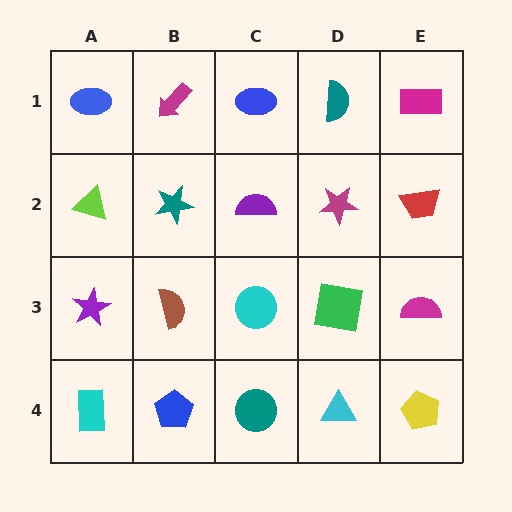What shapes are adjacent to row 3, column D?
A magenta star (row 2, column D), a cyan triangle (row 4, column D), a cyan circle (row 3, column C), a magenta semicircle (row 3, column E).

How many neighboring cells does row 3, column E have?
3.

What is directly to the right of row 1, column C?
A teal semicircle.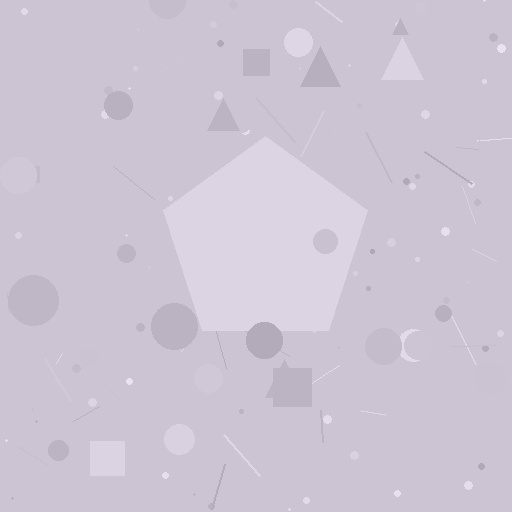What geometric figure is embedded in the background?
A pentagon is embedded in the background.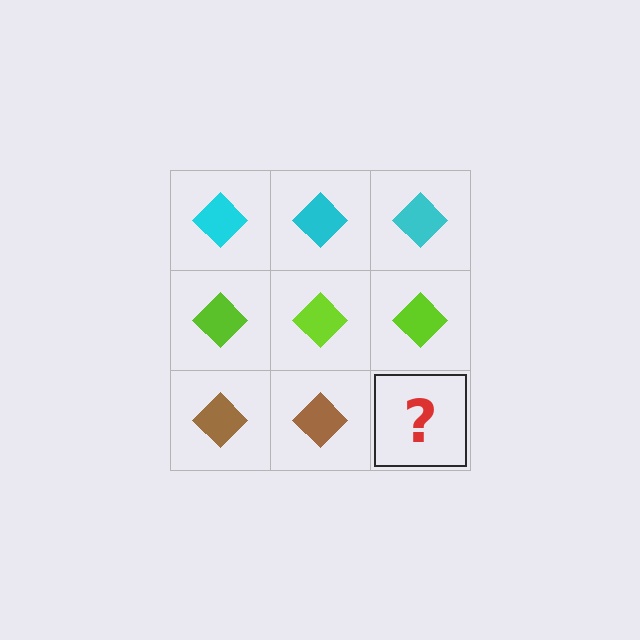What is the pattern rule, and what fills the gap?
The rule is that each row has a consistent color. The gap should be filled with a brown diamond.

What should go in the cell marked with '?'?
The missing cell should contain a brown diamond.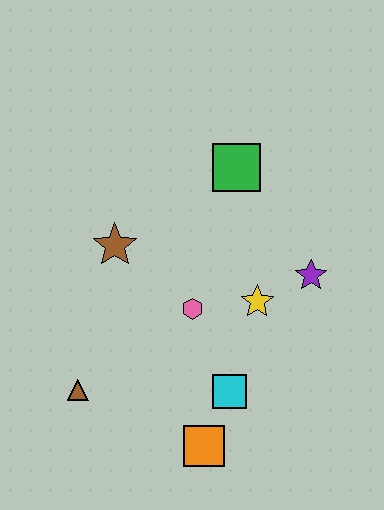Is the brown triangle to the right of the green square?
No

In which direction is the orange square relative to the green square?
The orange square is below the green square.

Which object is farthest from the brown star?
The orange square is farthest from the brown star.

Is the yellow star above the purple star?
No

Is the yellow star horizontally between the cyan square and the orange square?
No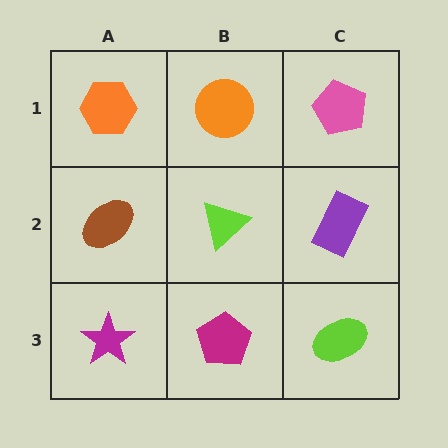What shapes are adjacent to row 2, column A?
An orange hexagon (row 1, column A), a magenta star (row 3, column A), a lime triangle (row 2, column B).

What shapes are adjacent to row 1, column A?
A brown ellipse (row 2, column A), an orange circle (row 1, column B).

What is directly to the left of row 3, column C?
A magenta pentagon.